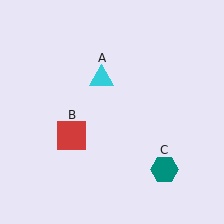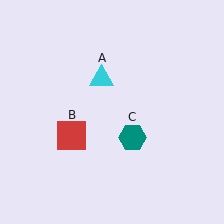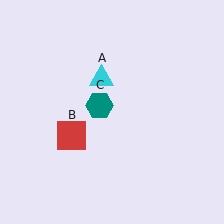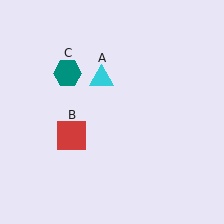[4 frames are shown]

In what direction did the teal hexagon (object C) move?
The teal hexagon (object C) moved up and to the left.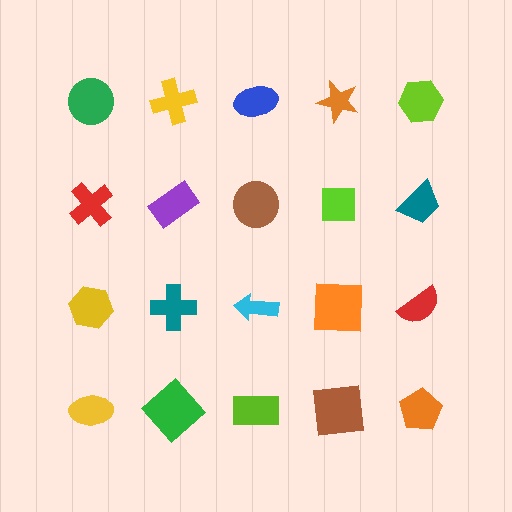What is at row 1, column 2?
A yellow cross.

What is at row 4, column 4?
A brown square.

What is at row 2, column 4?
A lime square.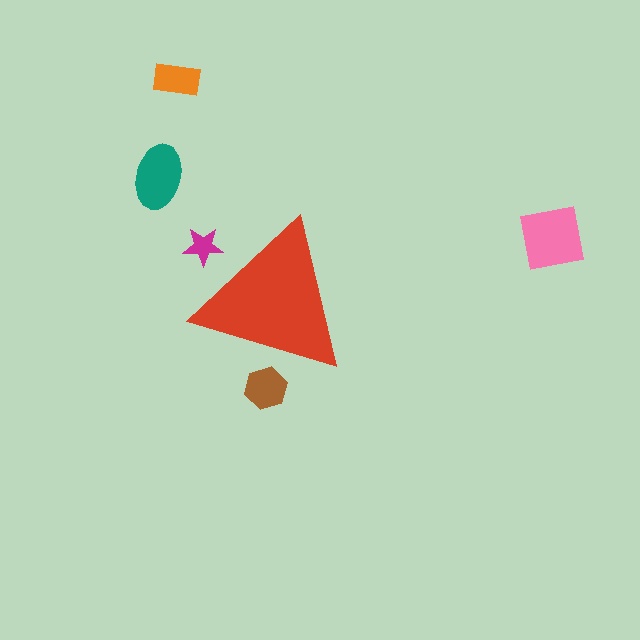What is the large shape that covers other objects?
A red triangle.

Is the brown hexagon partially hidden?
Yes, the brown hexagon is partially hidden behind the red triangle.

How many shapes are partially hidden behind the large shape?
2 shapes are partially hidden.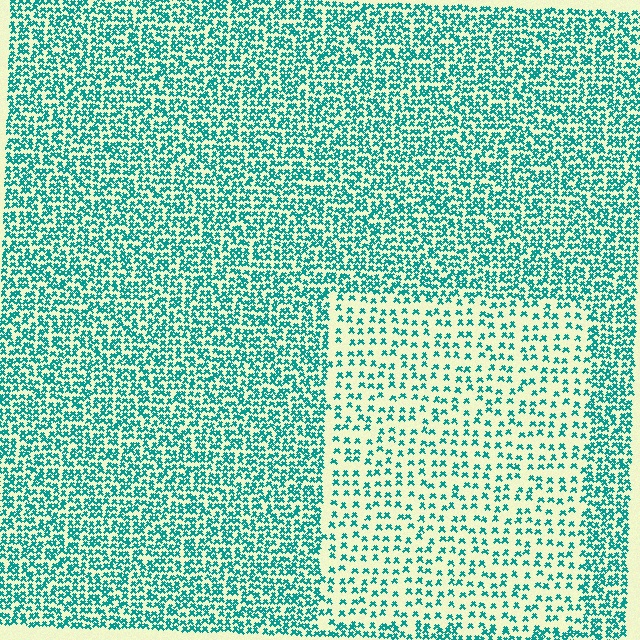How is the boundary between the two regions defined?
The boundary is defined by a change in element density (approximately 2.2x ratio). All elements are the same color, size, and shape.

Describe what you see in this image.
The image contains small teal elements arranged at two different densities. A rectangle-shaped region is visible where the elements are less densely packed than the surrounding area.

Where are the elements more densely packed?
The elements are more densely packed outside the rectangle boundary.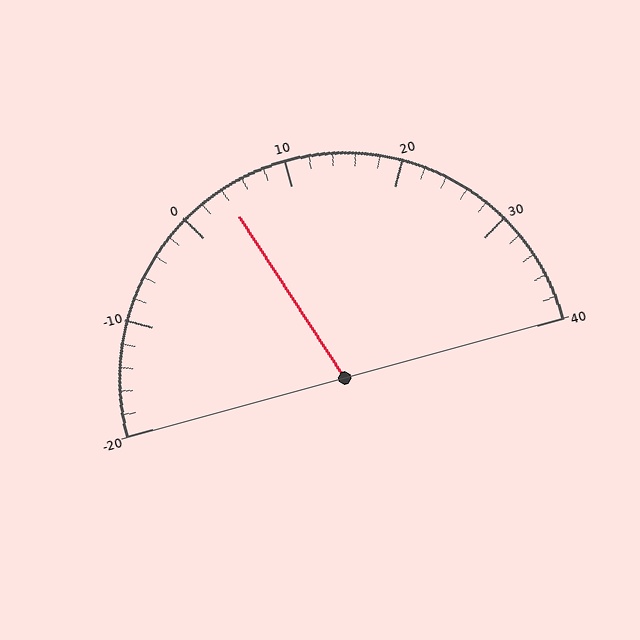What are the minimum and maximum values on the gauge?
The gauge ranges from -20 to 40.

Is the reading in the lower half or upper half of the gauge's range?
The reading is in the lower half of the range (-20 to 40).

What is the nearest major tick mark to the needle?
The nearest major tick mark is 0.